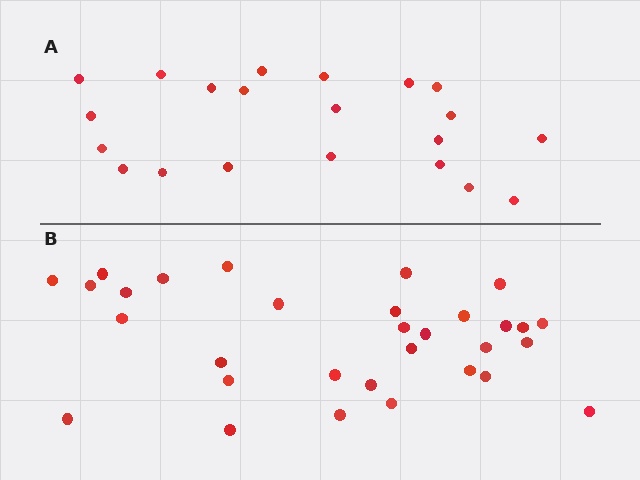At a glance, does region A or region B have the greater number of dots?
Region B (the bottom region) has more dots.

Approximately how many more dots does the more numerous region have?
Region B has roughly 10 or so more dots than region A.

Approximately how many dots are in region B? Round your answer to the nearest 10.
About 30 dots. (The exact count is 31, which rounds to 30.)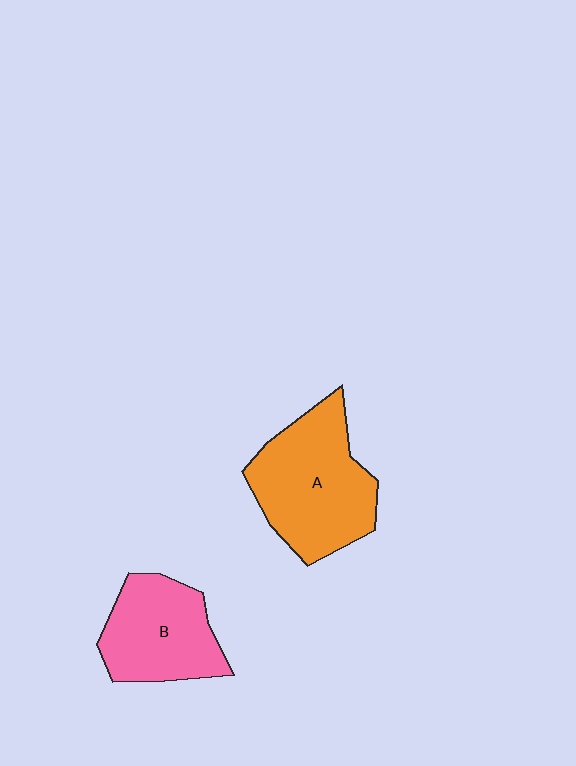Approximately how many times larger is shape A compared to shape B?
Approximately 1.3 times.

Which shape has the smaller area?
Shape B (pink).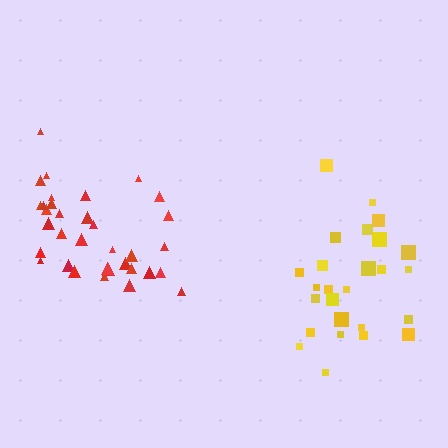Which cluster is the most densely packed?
Yellow.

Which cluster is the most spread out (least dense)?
Red.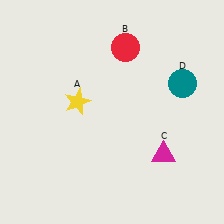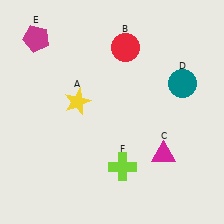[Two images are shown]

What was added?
A magenta pentagon (E), a lime cross (F) were added in Image 2.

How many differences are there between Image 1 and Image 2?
There are 2 differences between the two images.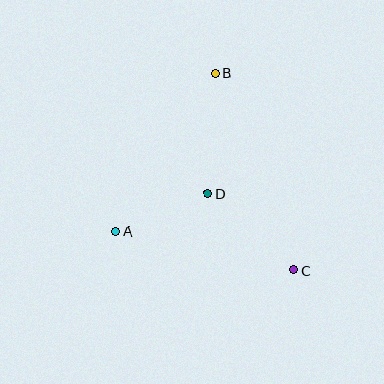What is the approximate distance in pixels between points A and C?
The distance between A and C is approximately 181 pixels.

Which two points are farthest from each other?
Points B and C are farthest from each other.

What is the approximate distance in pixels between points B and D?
The distance between B and D is approximately 120 pixels.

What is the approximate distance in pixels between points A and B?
The distance between A and B is approximately 186 pixels.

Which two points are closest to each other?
Points A and D are closest to each other.